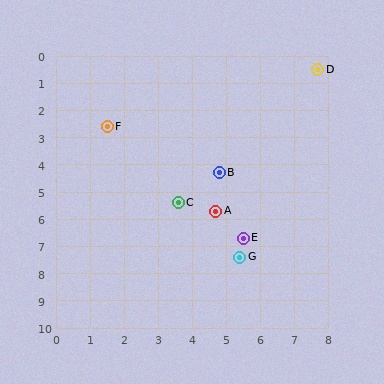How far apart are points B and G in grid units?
Points B and G are about 3.2 grid units apart.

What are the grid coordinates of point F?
Point F is at approximately (1.5, 2.6).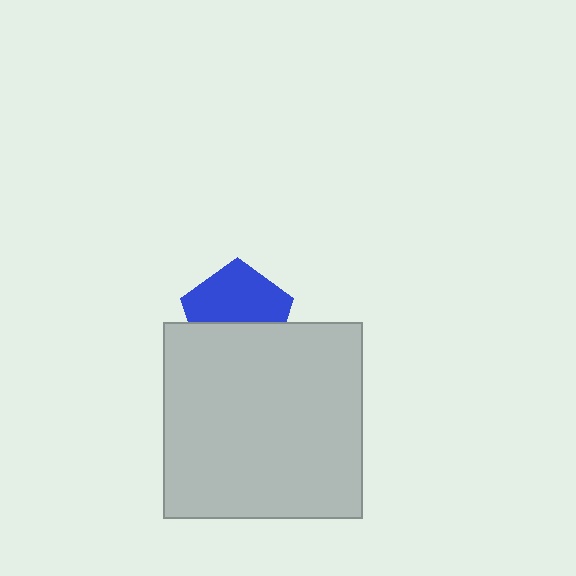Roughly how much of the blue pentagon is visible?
About half of it is visible (roughly 56%).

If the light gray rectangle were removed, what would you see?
You would see the complete blue pentagon.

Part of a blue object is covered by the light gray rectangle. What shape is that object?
It is a pentagon.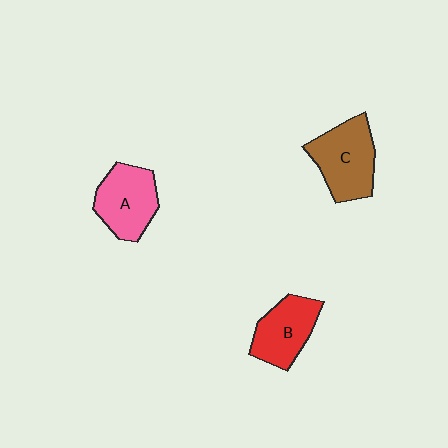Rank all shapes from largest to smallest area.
From largest to smallest: C (brown), A (pink), B (red).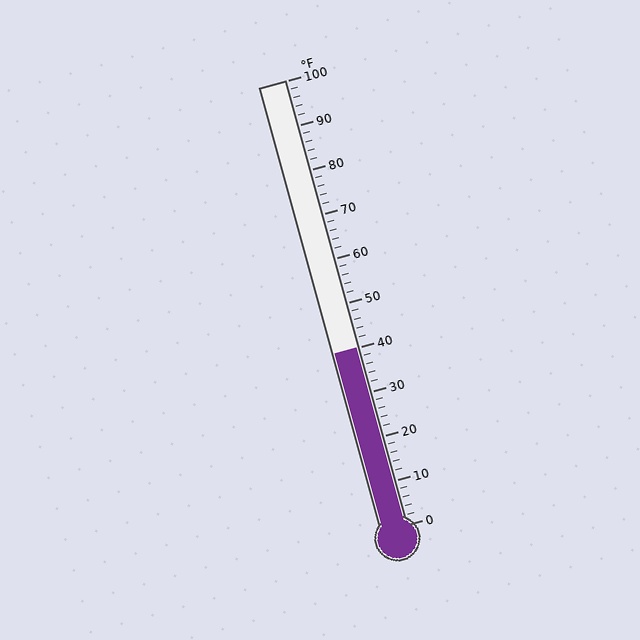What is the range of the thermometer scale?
The thermometer scale ranges from 0°F to 100°F.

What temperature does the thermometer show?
The thermometer shows approximately 40°F.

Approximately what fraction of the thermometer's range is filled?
The thermometer is filled to approximately 40% of its range.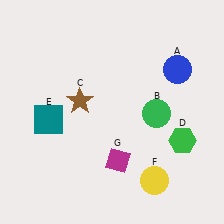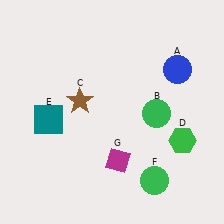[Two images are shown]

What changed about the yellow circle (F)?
In Image 1, F is yellow. In Image 2, it changed to green.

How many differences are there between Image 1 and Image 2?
There is 1 difference between the two images.